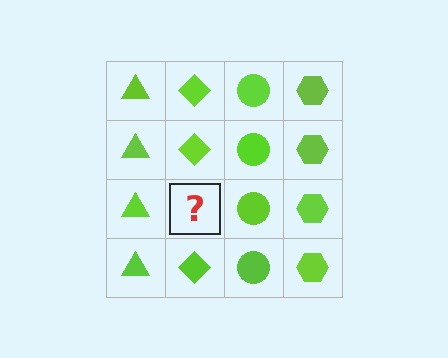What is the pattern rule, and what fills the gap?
The rule is that each column has a consistent shape. The gap should be filled with a lime diamond.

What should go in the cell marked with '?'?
The missing cell should contain a lime diamond.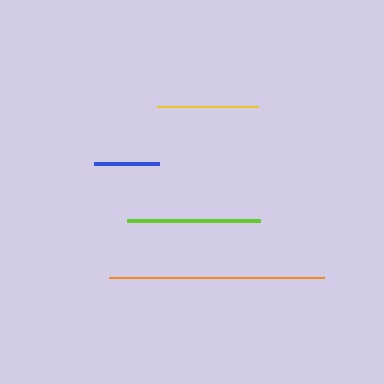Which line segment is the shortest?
The blue line is the shortest at approximately 65 pixels.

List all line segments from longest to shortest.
From longest to shortest: orange, lime, yellow, blue.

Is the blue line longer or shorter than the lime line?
The lime line is longer than the blue line.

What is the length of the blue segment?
The blue segment is approximately 65 pixels long.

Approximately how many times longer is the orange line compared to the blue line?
The orange line is approximately 3.3 times the length of the blue line.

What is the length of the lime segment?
The lime segment is approximately 133 pixels long.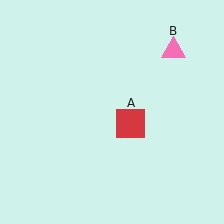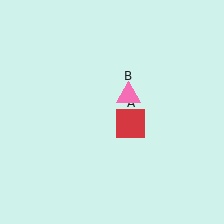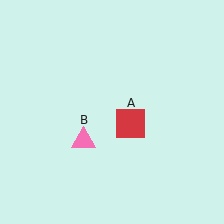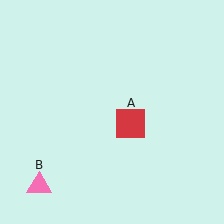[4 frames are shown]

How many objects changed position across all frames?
1 object changed position: pink triangle (object B).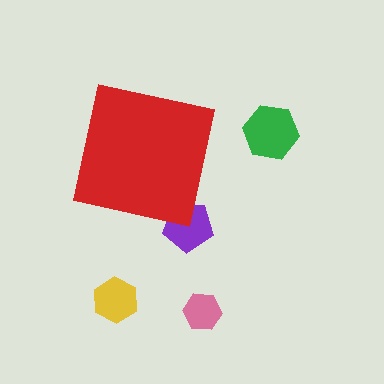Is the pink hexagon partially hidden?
No, the pink hexagon is fully visible.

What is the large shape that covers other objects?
A red square.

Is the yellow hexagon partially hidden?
No, the yellow hexagon is fully visible.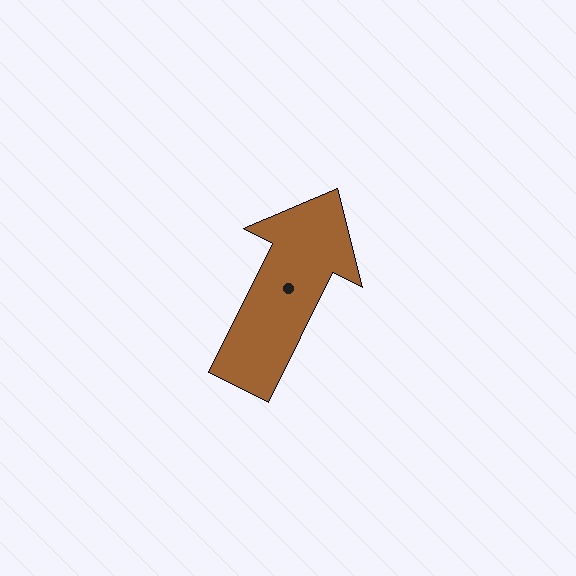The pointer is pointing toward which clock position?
Roughly 1 o'clock.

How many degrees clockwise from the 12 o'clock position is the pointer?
Approximately 27 degrees.